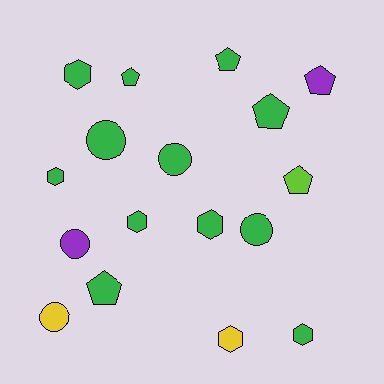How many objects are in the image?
There are 17 objects.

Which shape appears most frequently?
Pentagon, with 6 objects.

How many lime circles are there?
There are no lime circles.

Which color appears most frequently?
Green, with 12 objects.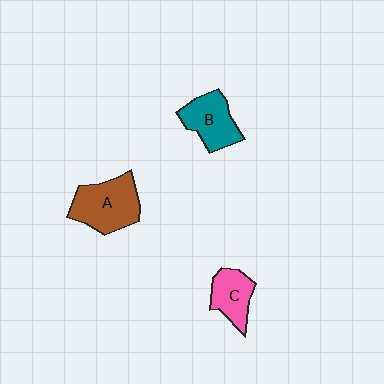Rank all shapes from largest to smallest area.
From largest to smallest: A (brown), B (teal), C (pink).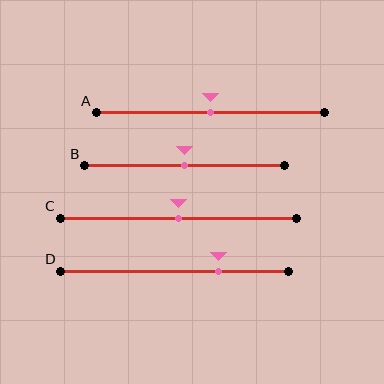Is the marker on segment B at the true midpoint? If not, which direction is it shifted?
Yes, the marker on segment B is at the true midpoint.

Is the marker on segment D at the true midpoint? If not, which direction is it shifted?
No, the marker on segment D is shifted to the right by about 19% of the segment length.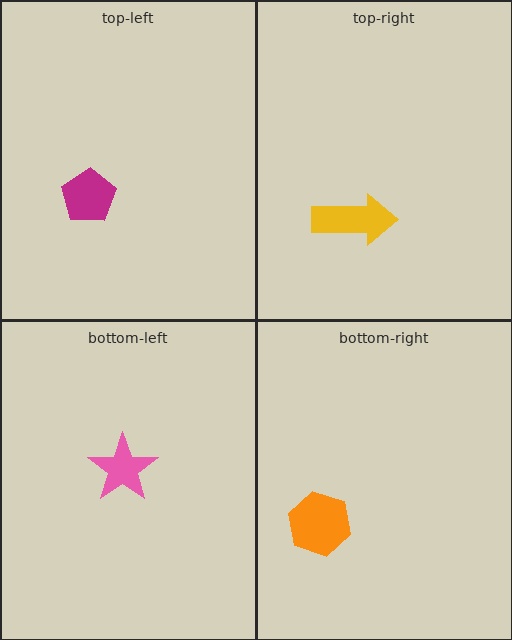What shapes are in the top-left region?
The magenta pentagon.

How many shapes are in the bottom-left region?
1.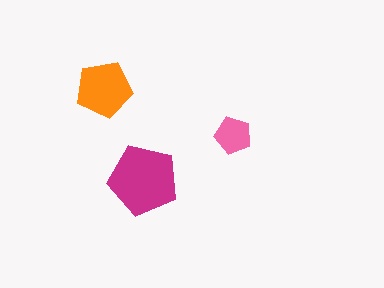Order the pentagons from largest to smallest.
the magenta one, the orange one, the pink one.